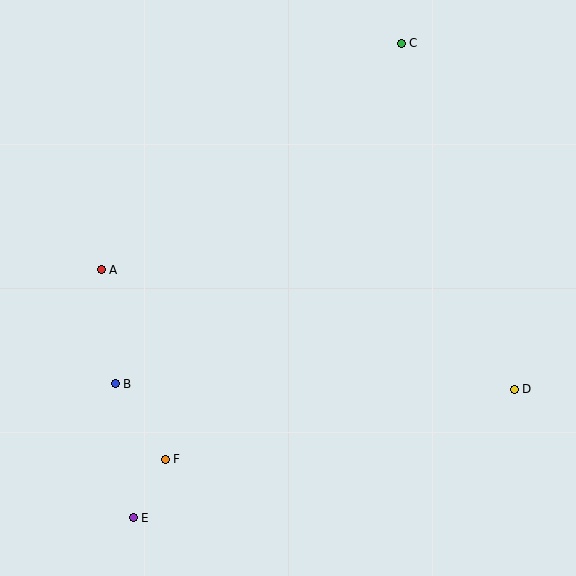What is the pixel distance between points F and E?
The distance between F and E is 67 pixels.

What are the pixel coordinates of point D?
Point D is at (514, 389).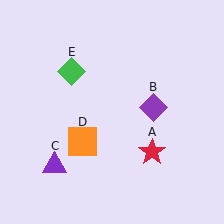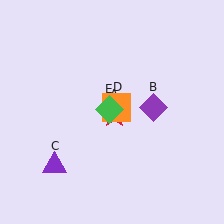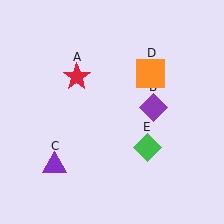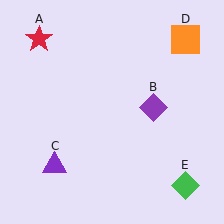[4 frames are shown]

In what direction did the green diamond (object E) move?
The green diamond (object E) moved down and to the right.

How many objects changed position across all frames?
3 objects changed position: red star (object A), orange square (object D), green diamond (object E).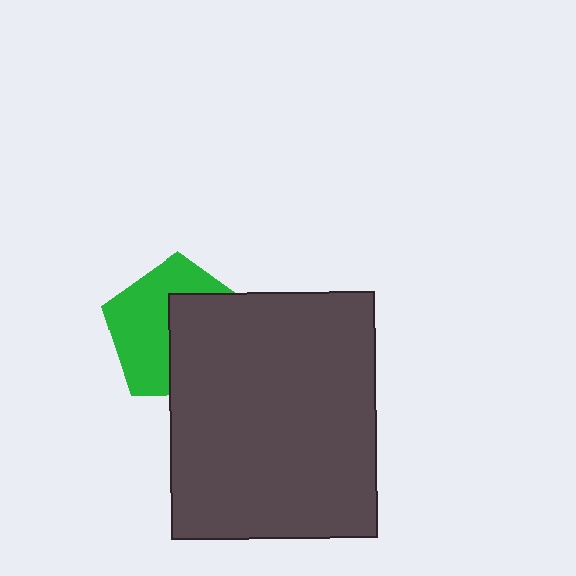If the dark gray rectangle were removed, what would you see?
You would see the complete green pentagon.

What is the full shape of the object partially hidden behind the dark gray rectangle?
The partially hidden object is a green pentagon.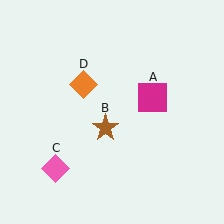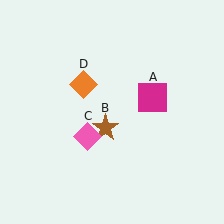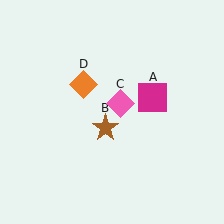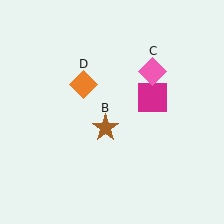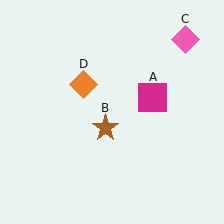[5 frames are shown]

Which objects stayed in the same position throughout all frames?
Magenta square (object A) and brown star (object B) and orange diamond (object D) remained stationary.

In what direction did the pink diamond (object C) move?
The pink diamond (object C) moved up and to the right.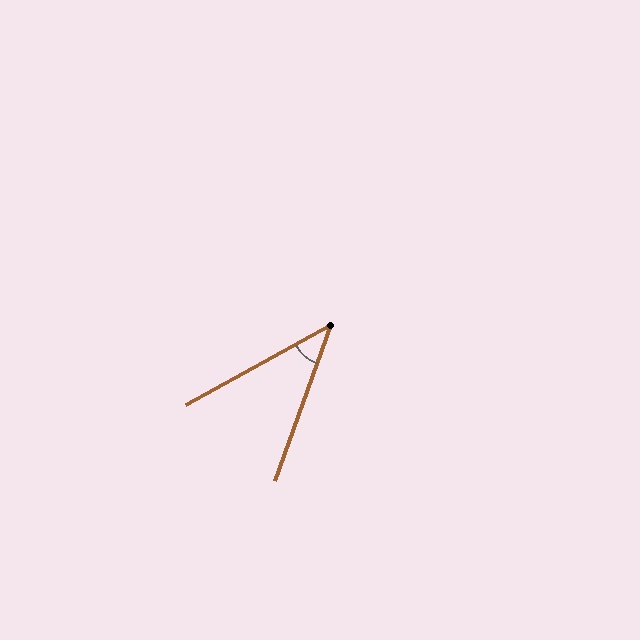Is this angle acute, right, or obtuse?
It is acute.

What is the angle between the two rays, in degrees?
Approximately 41 degrees.